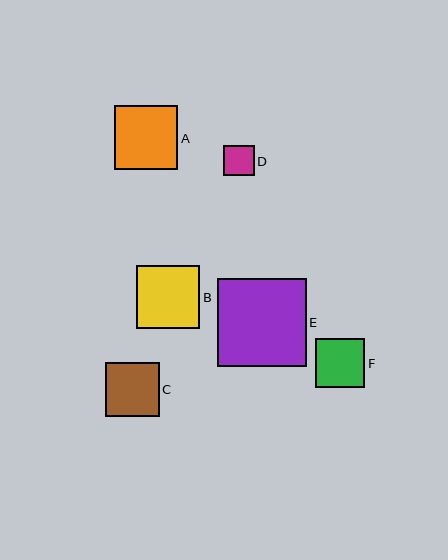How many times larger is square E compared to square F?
Square E is approximately 1.8 times the size of square F.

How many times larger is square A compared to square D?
Square A is approximately 2.1 times the size of square D.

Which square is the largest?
Square E is the largest with a size of approximately 88 pixels.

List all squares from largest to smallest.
From largest to smallest: E, A, B, C, F, D.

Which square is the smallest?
Square D is the smallest with a size of approximately 30 pixels.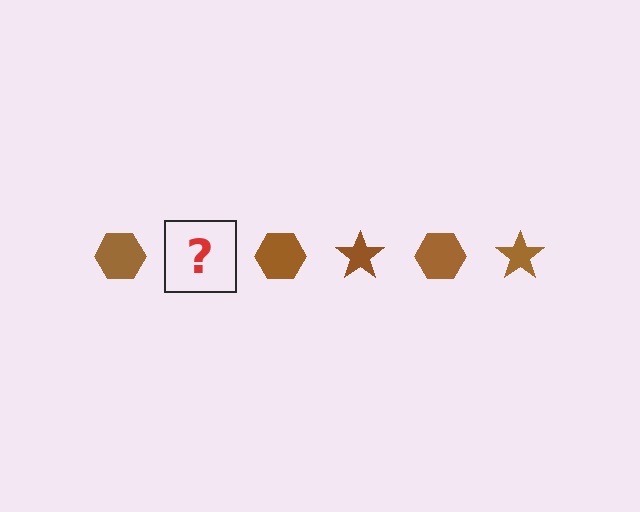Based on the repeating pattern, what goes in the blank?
The blank should be a brown star.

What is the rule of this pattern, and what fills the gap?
The rule is that the pattern cycles through hexagon, star shapes in brown. The gap should be filled with a brown star.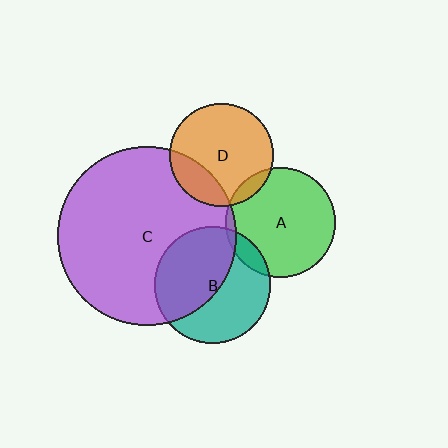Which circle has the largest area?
Circle C (purple).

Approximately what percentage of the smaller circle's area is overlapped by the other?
Approximately 20%.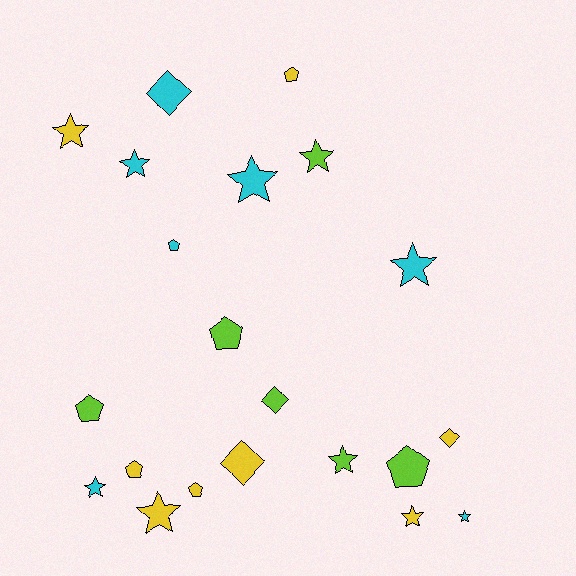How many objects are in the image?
There are 21 objects.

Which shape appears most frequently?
Star, with 10 objects.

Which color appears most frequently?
Yellow, with 8 objects.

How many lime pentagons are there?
There are 3 lime pentagons.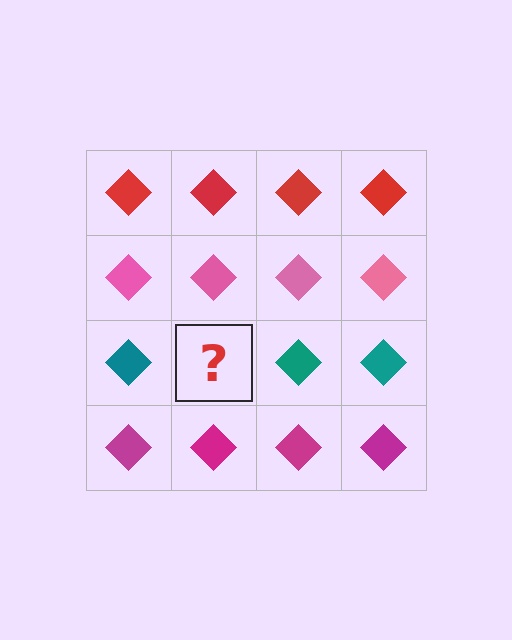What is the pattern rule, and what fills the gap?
The rule is that each row has a consistent color. The gap should be filled with a teal diamond.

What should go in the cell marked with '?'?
The missing cell should contain a teal diamond.